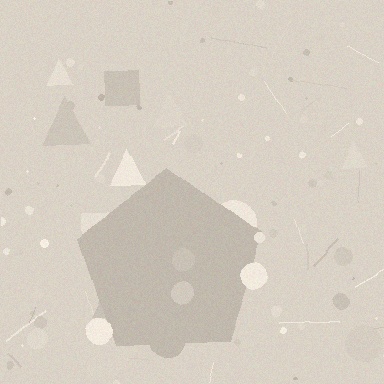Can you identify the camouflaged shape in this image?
The camouflaged shape is a pentagon.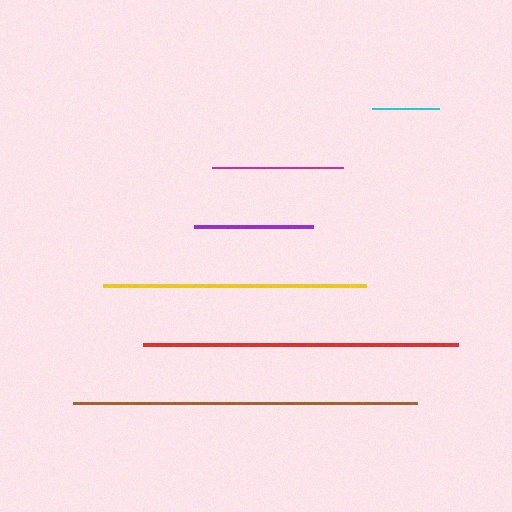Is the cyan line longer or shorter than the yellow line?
The yellow line is longer than the cyan line.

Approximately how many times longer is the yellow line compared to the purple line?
The yellow line is approximately 2.2 times the length of the purple line.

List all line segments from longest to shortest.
From longest to shortest: brown, red, yellow, magenta, purple, cyan.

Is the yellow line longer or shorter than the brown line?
The brown line is longer than the yellow line.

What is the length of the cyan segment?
The cyan segment is approximately 67 pixels long.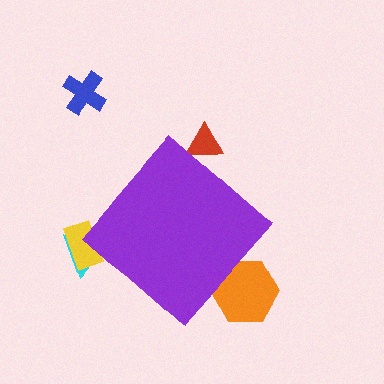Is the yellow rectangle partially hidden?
Yes, the yellow rectangle is partially hidden behind the purple diamond.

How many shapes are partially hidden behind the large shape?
4 shapes are partially hidden.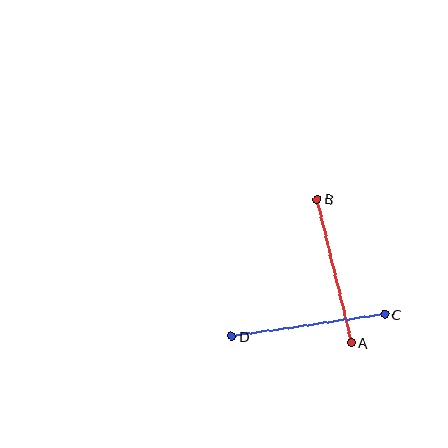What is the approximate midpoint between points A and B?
The midpoint is at approximately (334, 271) pixels.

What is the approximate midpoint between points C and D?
The midpoint is at approximately (308, 325) pixels.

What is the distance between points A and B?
The distance is approximately 148 pixels.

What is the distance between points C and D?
The distance is approximately 154 pixels.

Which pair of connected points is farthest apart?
Points C and D are farthest apart.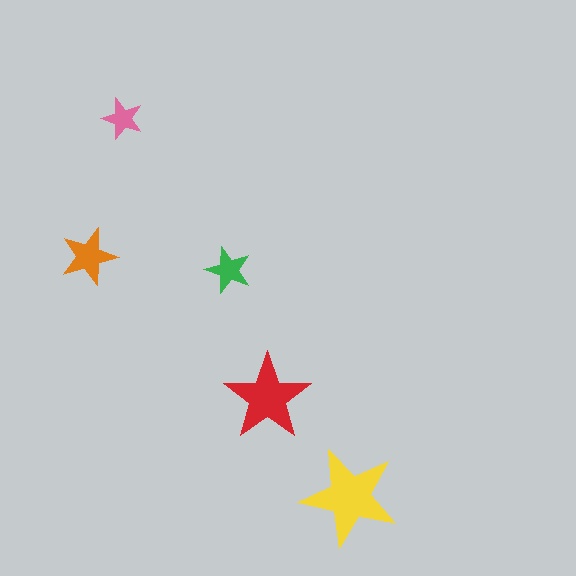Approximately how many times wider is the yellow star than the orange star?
About 1.5 times wider.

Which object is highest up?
The pink star is topmost.